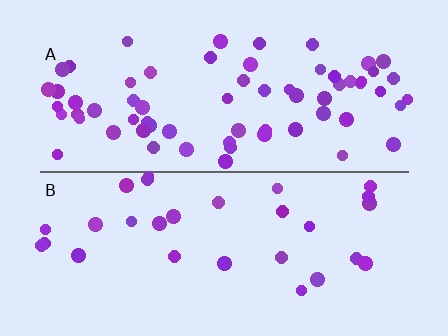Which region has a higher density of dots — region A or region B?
A (the top).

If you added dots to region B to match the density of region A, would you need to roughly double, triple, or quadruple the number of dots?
Approximately double.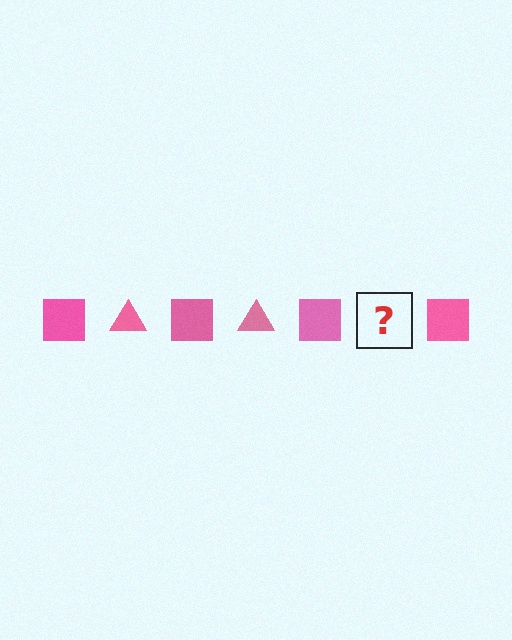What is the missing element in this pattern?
The missing element is a pink triangle.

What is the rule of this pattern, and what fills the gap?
The rule is that the pattern cycles through square, triangle shapes in pink. The gap should be filled with a pink triangle.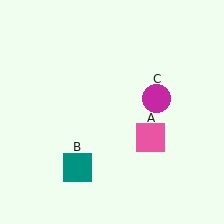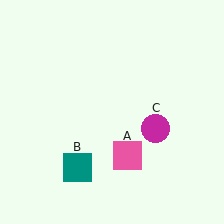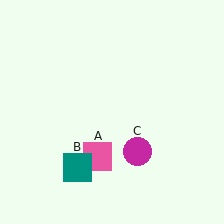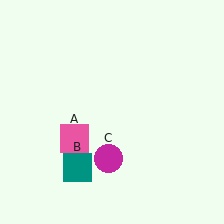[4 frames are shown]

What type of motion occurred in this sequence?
The pink square (object A), magenta circle (object C) rotated clockwise around the center of the scene.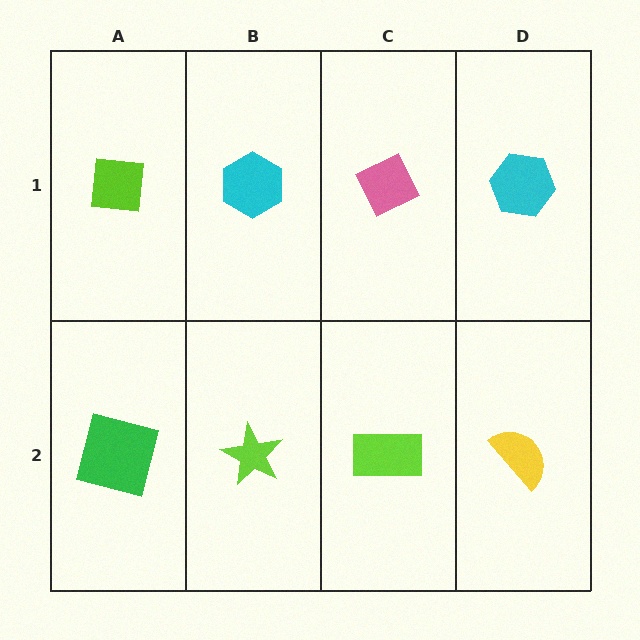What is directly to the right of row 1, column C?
A cyan hexagon.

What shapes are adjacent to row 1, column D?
A yellow semicircle (row 2, column D), a pink diamond (row 1, column C).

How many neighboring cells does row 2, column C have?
3.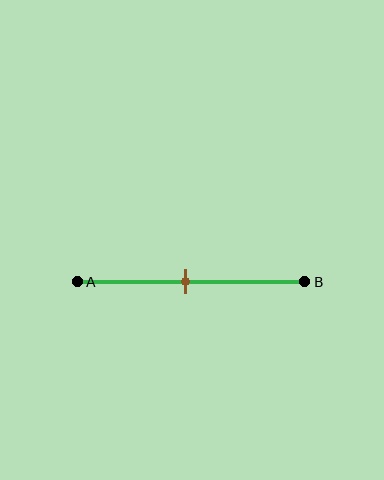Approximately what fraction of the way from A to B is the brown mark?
The brown mark is approximately 45% of the way from A to B.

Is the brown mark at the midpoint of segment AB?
Yes, the mark is approximately at the midpoint.